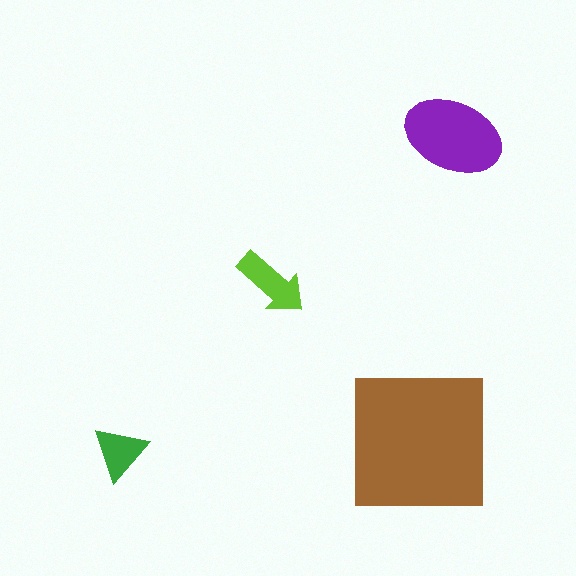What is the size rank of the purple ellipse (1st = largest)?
2nd.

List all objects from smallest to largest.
The green triangle, the lime arrow, the purple ellipse, the brown square.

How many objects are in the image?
There are 4 objects in the image.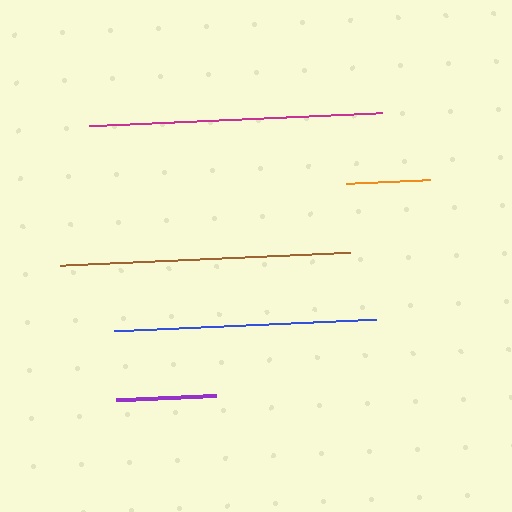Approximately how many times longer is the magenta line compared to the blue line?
The magenta line is approximately 1.1 times the length of the blue line.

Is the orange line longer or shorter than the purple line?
The purple line is longer than the orange line.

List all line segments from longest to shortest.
From longest to shortest: magenta, brown, blue, purple, orange.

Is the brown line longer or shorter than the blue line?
The brown line is longer than the blue line.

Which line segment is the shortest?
The orange line is the shortest at approximately 83 pixels.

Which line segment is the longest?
The magenta line is the longest at approximately 294 pixels.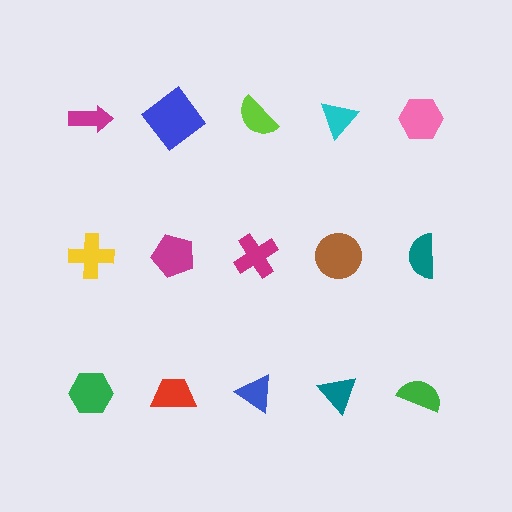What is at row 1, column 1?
A magenta arrow.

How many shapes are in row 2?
5 shapes.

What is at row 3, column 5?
A green semicircle.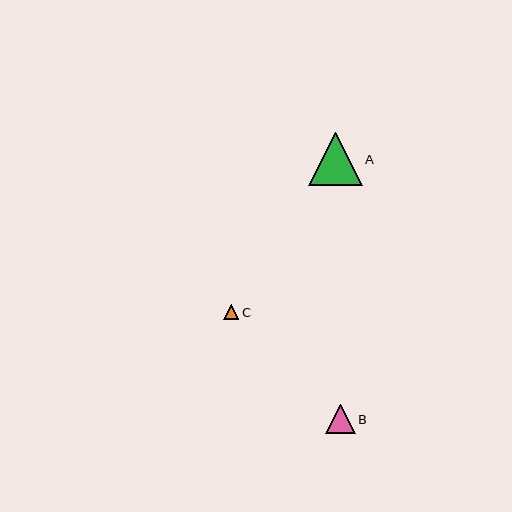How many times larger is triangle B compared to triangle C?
Triangle B is approximately 2.0 times the size of triangle C.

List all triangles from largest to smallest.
From largest to smallest: A, B, C.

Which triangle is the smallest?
Triangle C is the smallest with a size of approximately 15 pixels.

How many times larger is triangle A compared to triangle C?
Triangle A is approximately 3.5 times the size of triangle C.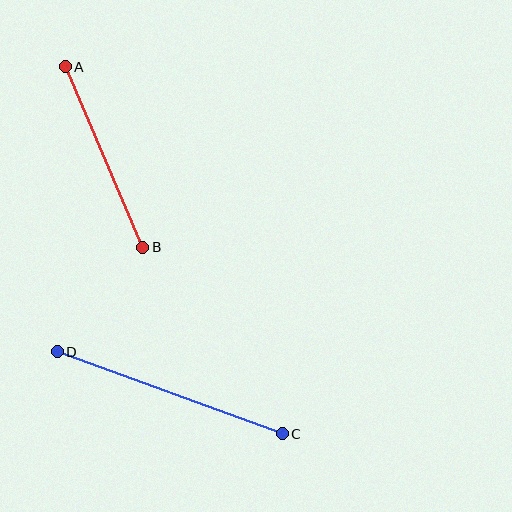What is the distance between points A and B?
The distance is approximately 196 pixels.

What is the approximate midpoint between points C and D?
The midpoint is at approximately (170, 393) pixels.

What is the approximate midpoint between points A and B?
The midpoint is at approximately (104, 157) pixels.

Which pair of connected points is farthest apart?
Points C and D are farthest apart.